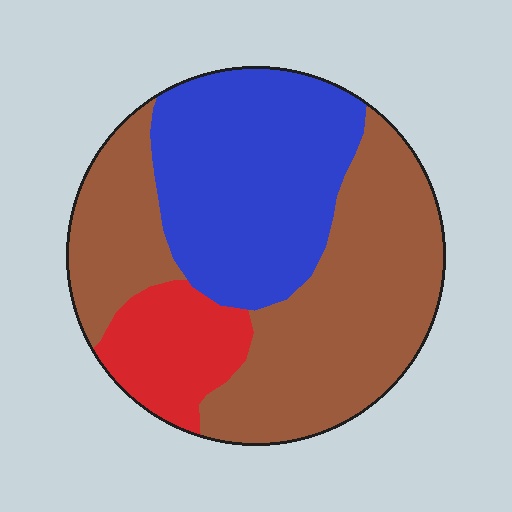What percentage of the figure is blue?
Blue covers 35% of the figure.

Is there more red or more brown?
Brown.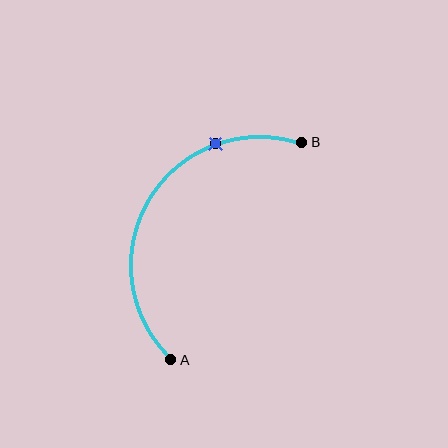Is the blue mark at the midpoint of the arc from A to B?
No. The blue mark lies on the arc but is closer to endpoint B. The arc midpoint would be at the point on the curve equidistant along the arc from both A and B.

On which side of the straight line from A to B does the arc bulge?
The arc bulges to the left of the straight line connecting A and B.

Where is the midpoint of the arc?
The arc midpoint is the point on the curve farthest from the straight line joining A and B. It sits to the left of that line.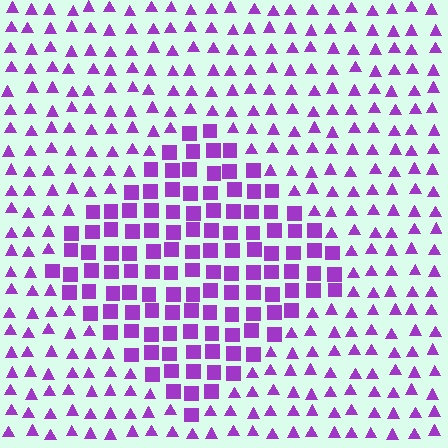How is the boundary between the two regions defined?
The boundary is defined by a change in element shape: squares inside vs. triangles outside. All elements share the same color and spacing.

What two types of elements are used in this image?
The image uses squares inside the diamond region and triangles outside it.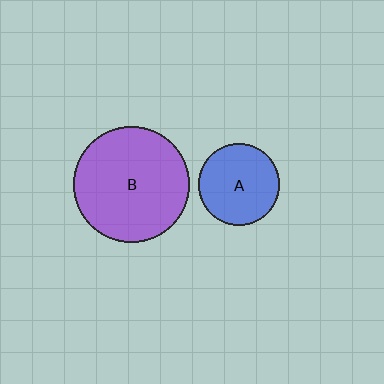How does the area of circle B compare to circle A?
Approximately 2.1 times.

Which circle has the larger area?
Circle B (purple).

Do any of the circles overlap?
No, none of the circles overlap.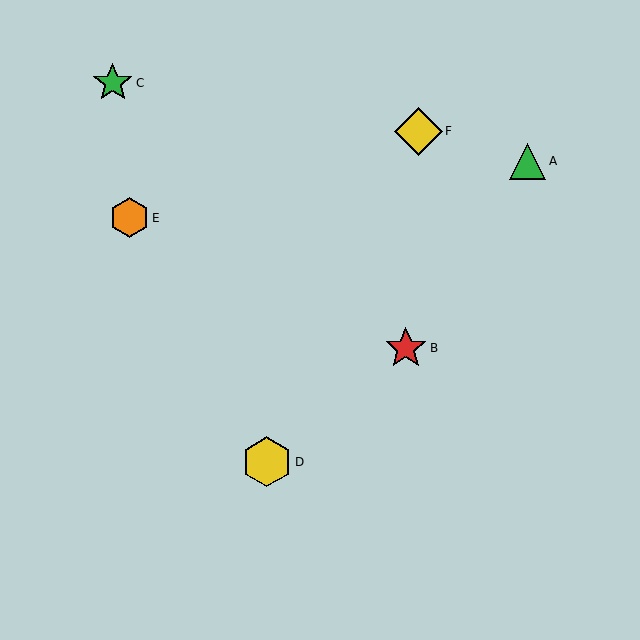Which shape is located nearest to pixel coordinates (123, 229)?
The orange hexagon (labeled E) at (129, 218) is nearest to that location.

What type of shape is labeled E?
Shape E is an orange hexagon.